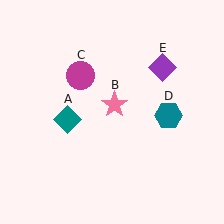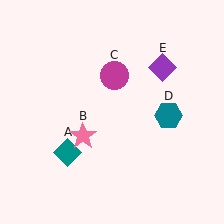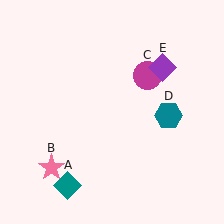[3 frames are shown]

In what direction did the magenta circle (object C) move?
The magenta circle (object C) moved right.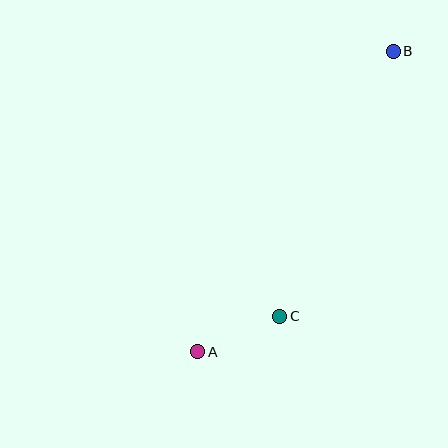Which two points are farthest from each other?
Points A and B are farthest from each other.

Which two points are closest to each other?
Points A and C are closest to each other.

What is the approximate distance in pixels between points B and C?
The distance between B and C is approximately 289 pixels.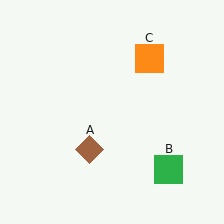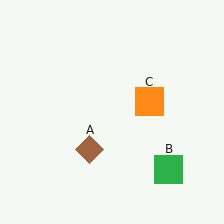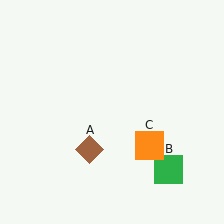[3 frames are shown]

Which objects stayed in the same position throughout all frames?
Brown diamond (object A) and green square (object B) remained stationary.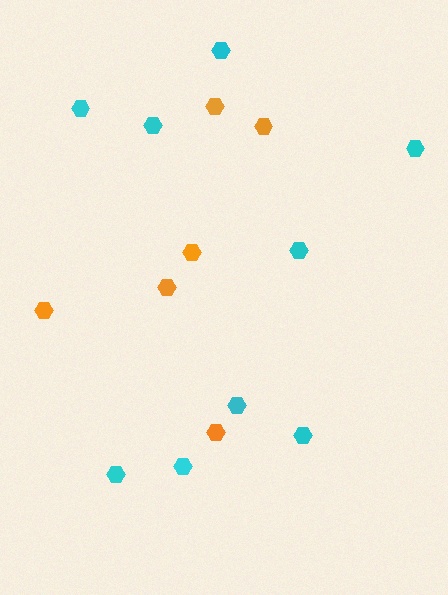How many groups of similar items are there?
There are 2 groups: one group of cyan hexagons (9) and one group of orange hexagons (6).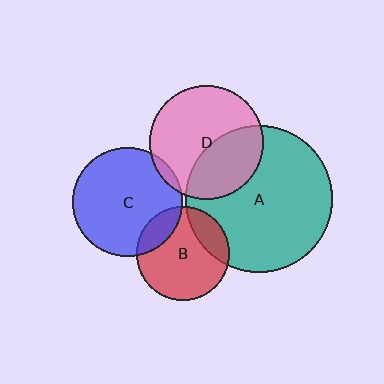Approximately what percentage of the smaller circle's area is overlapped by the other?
Approximately 20%.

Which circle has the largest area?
Circle A (teal).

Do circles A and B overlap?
Yes.